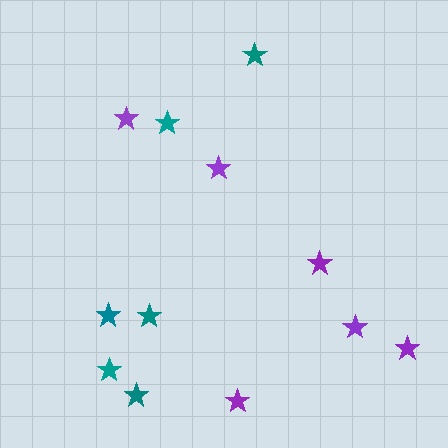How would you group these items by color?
There are 2 groups: one group of purple stars (6) and one group of teal stars (6).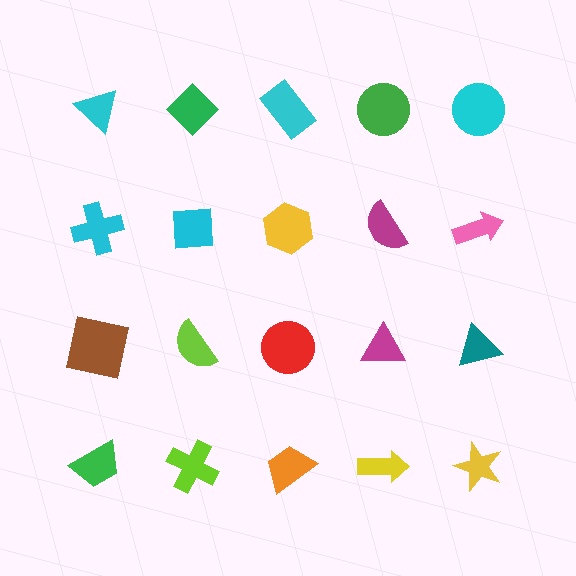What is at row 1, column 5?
A cyan circle.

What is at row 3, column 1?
A brown square.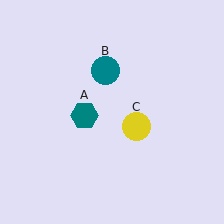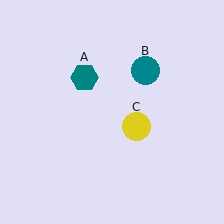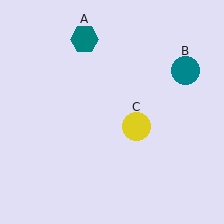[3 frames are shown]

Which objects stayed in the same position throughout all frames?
Yellow circle (object C) remained stationary.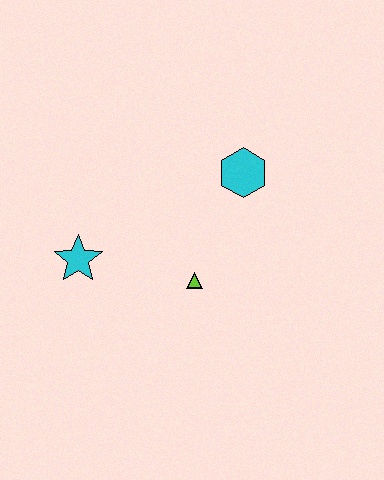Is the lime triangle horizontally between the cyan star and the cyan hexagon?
Yes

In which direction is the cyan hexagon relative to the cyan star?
The cyan hexagon is to the right of the cyan star.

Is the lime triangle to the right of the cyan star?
Yes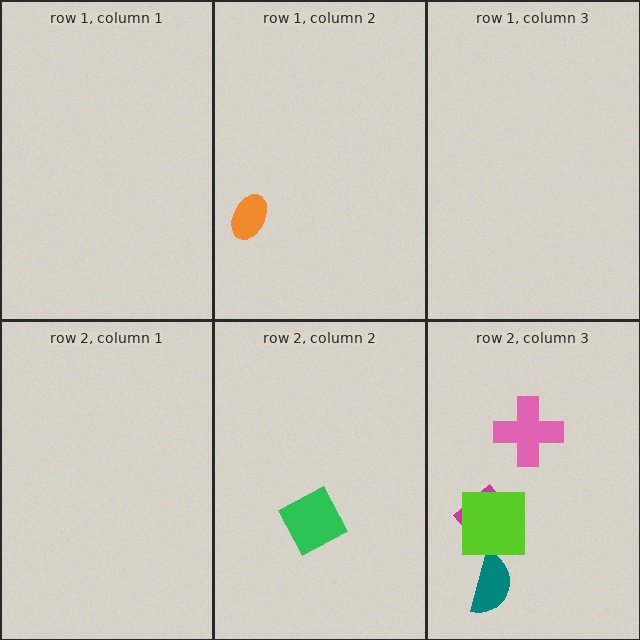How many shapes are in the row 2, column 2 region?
1.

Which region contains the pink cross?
The row 2, column 3 region.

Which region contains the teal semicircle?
The row 2, column 3 region.